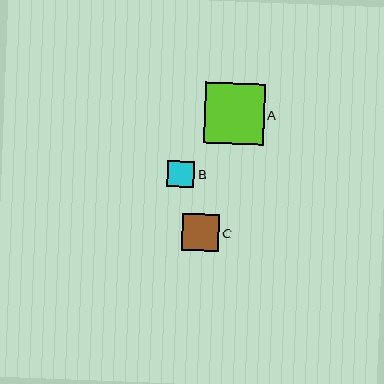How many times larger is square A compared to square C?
Square A is approximately 1.6 times the size of square C.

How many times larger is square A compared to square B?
Square A is approximately 2.3 times the size of square B.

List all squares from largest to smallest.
From largest to smallest: A, C, B.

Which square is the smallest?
Square B is the smallest with a size of approximately 27 pixels.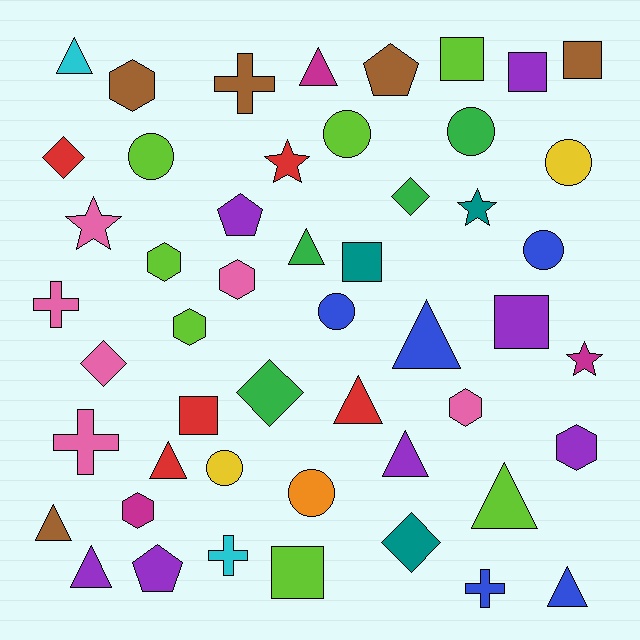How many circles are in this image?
There are 8 circles.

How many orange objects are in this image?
There is 1 orange object.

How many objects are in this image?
There are 50 objects.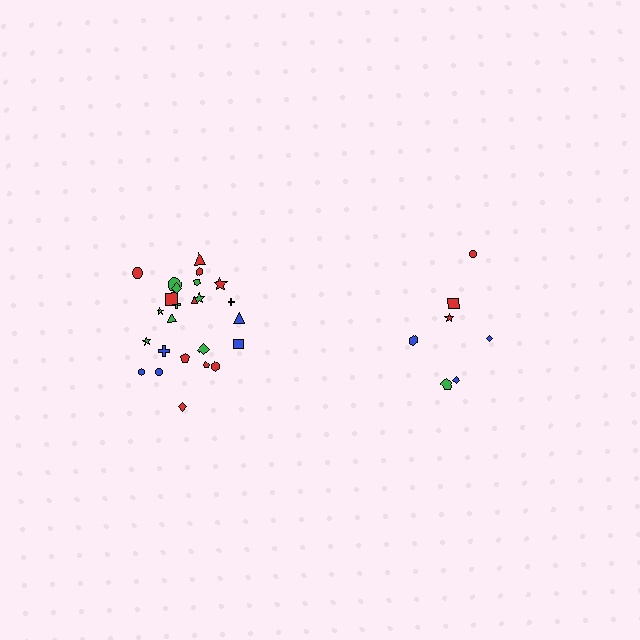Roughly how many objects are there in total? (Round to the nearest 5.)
Roughly 30 objects in total.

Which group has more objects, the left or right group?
The left group.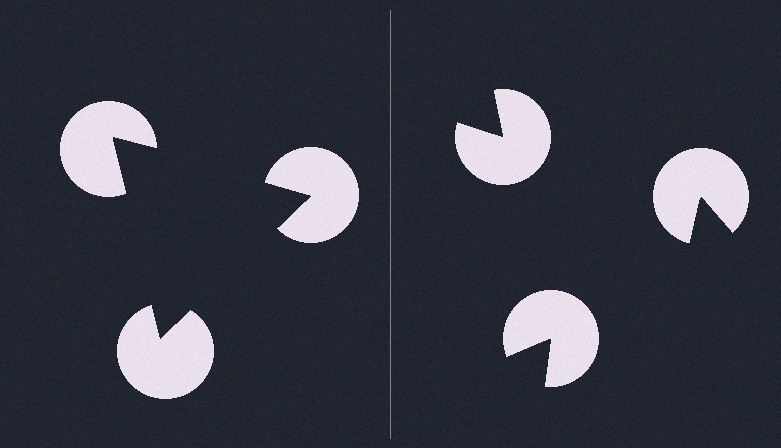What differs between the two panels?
The pac-man discs are positioned identically on both sides; only the wedge orientations differ. On the left they align to a triangle; on the right they are misaligned.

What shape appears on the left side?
An illusory triangle.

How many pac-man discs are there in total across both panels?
6 — 3 on each side.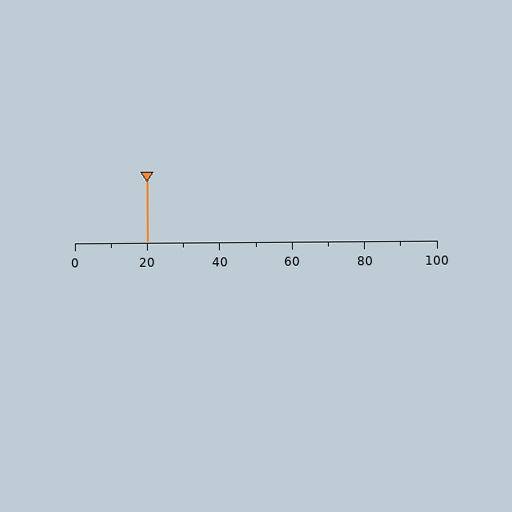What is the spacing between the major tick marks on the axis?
The major ticks are spaced 20 apart.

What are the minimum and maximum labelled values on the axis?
The axis runs from 0 to 100.